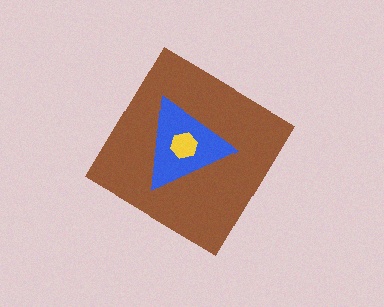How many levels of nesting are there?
3.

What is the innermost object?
The yellow hexagon.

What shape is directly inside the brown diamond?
The blue triangle.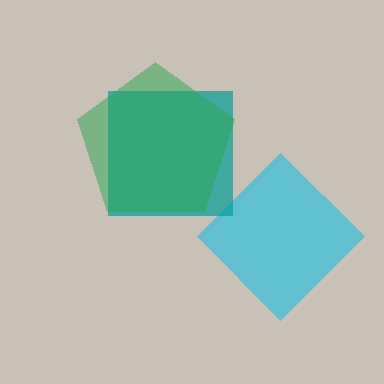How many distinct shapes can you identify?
There are 3 distinct shapes: a cyan diamond, a teal square, a green pentagon.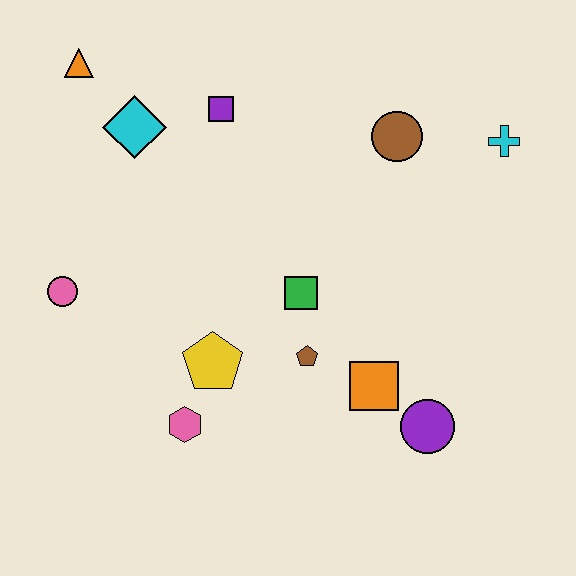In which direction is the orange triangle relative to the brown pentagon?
The orange triangle is above the brown pentagon.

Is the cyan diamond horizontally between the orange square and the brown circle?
No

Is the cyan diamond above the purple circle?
Yes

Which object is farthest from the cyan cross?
The pink circle is farthest from the cyan cross.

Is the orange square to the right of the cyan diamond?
Yes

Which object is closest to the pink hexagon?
The yellow pentagon is closest to the pink hexagon.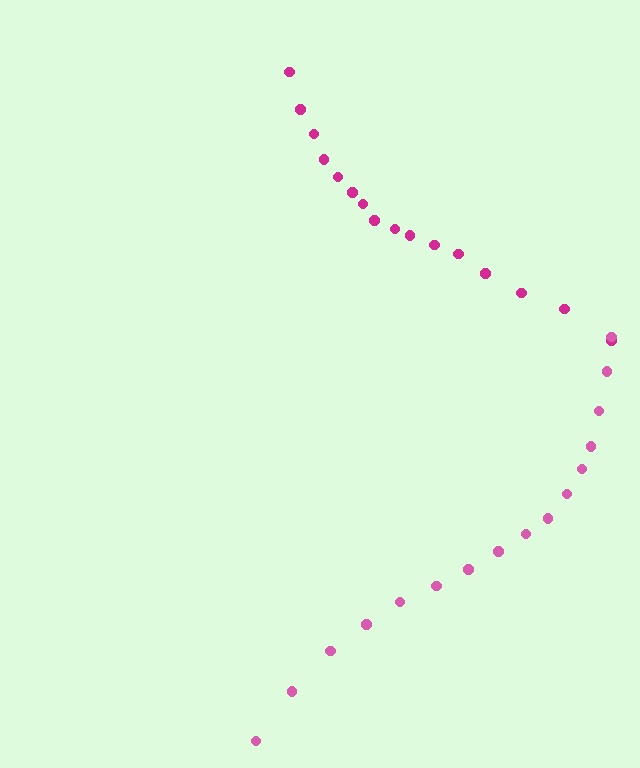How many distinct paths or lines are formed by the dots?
There are 2 distinct paths.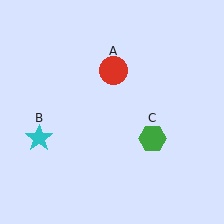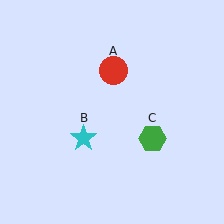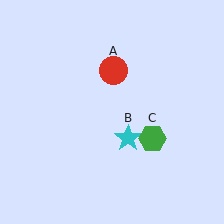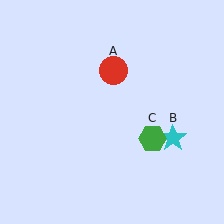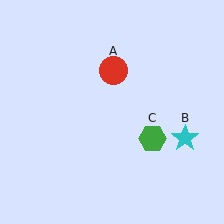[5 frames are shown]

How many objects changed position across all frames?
1 object changed position: cyan star (object B).